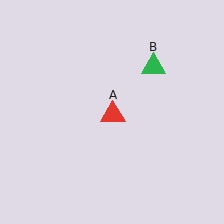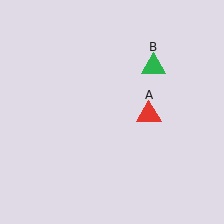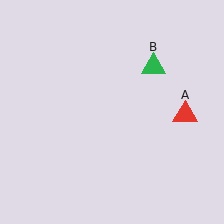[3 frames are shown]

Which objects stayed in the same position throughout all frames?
Green triangle (object B) remained stationary.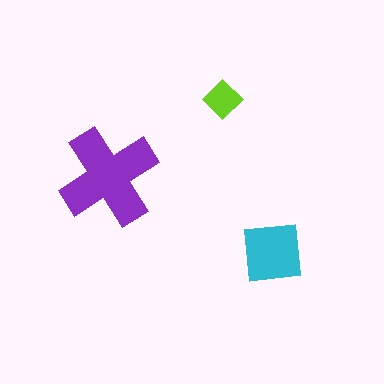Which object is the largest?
The purple cross.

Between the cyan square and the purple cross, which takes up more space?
The purple cross.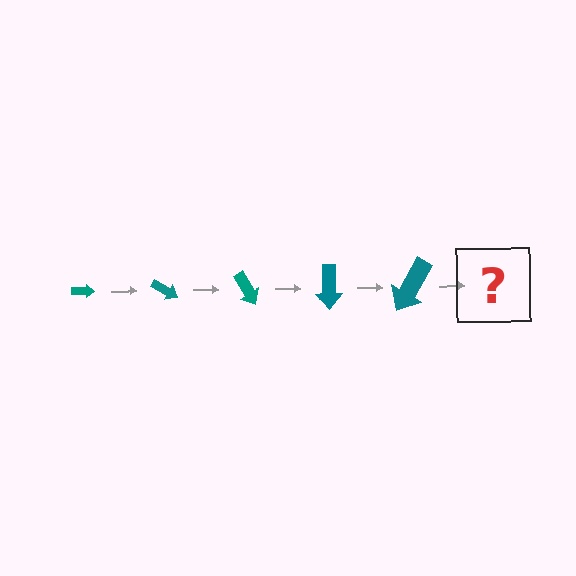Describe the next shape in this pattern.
It should be an arrow, larger than the previous one and rotated 150 degrees from the start.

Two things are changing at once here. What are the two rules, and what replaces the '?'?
The two rules are that the arrow grows larger each step and it rotates 30 degrees each step. The '?' should be an arrow, larger than the previous one and rotated 150 degrees from the start.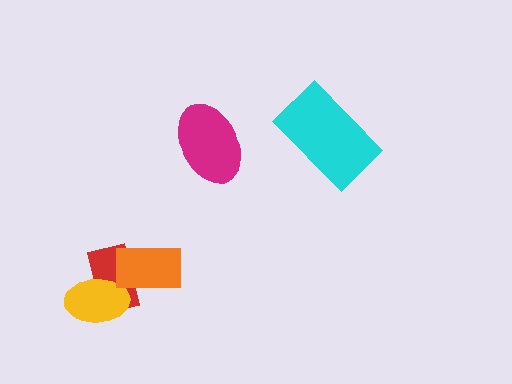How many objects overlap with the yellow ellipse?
1 object overlaps with the yellow ellipse.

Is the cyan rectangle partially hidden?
No, no other shape covers it.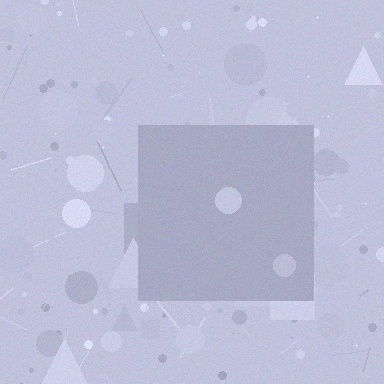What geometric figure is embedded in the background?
A square is embedded in the background.